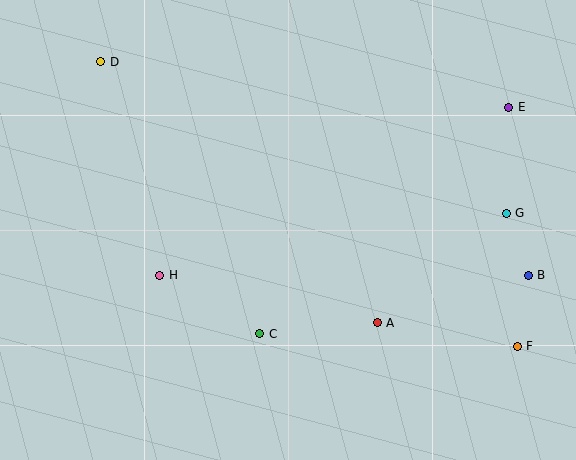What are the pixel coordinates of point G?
Point G is at (506, 213).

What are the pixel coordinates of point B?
Point B is at (528, 275).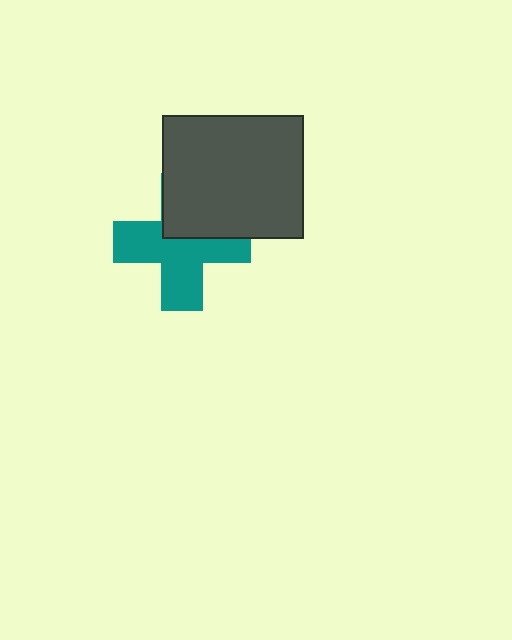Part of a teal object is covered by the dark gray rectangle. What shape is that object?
It is a cross.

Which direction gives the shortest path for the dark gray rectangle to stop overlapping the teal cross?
Moving up gives the shortest separation.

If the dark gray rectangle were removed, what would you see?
You would see the complete teal cross.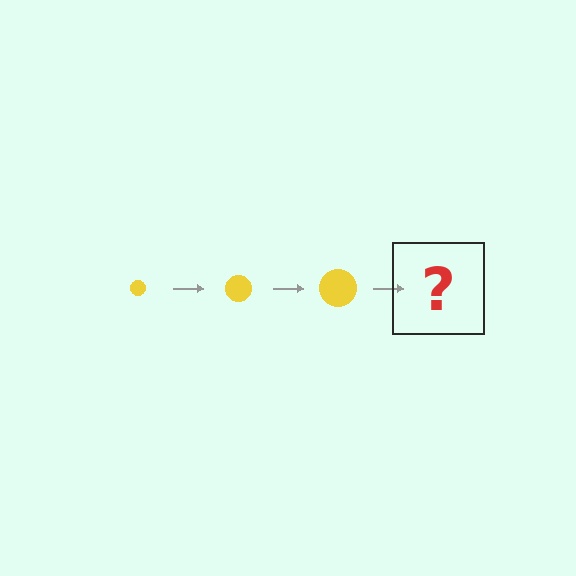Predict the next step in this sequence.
The next step is a yellow circle, larger than the previous one.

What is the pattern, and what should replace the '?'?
The pattern is that the circle gets progressively larger each step. The '?' should be a yellow circle, larger than the previous one.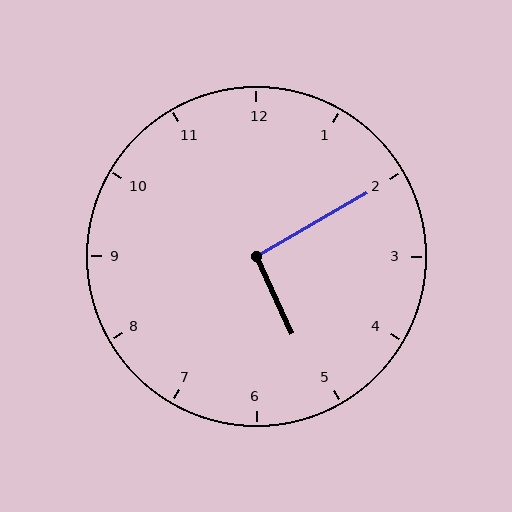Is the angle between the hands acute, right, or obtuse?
It is right.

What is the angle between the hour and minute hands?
Approximately 95 degrees.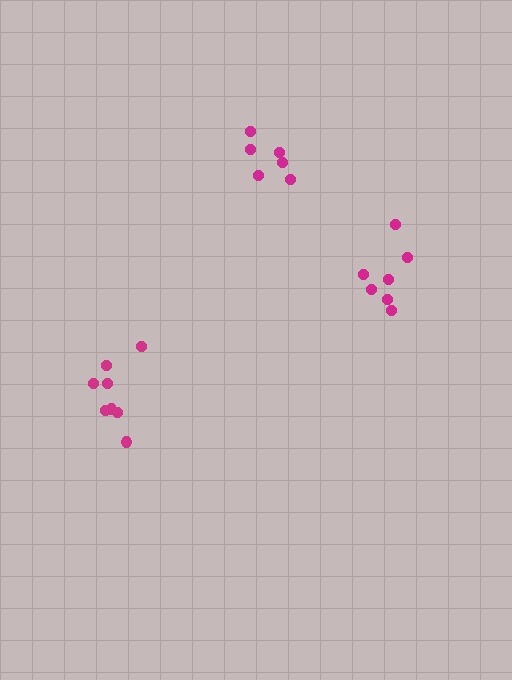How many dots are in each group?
Group 1: 6 dots, Group 2: 8 dots, Group 3: 7 dots (21 total).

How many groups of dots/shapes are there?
There are 3 groups.